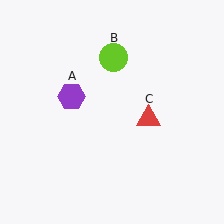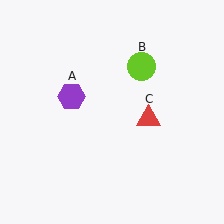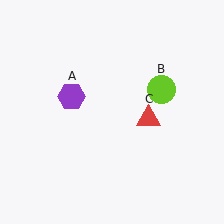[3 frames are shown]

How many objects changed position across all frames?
1 object changed position: lime circle (object B).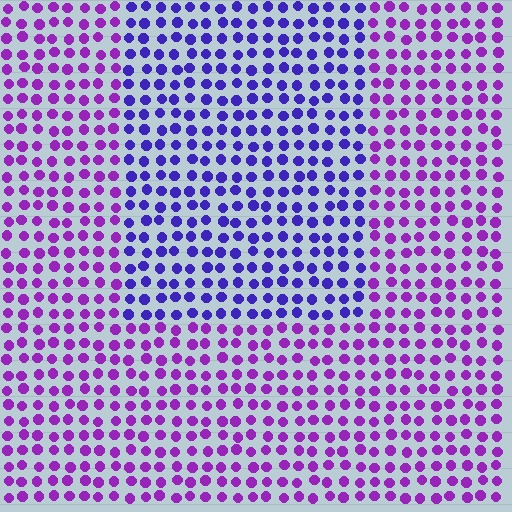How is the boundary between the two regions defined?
The boundary is defined purely by a slight shift in hue (about 37 degrees). Spacing, size, and orientation are identical on both sides.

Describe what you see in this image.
The image is filled with small purple elements in a uniform arrangement. A rectangle-shaped region is visible where the elements are tinted to a slightly different hue, forming a subtle color boundary.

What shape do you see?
I see a rectangle.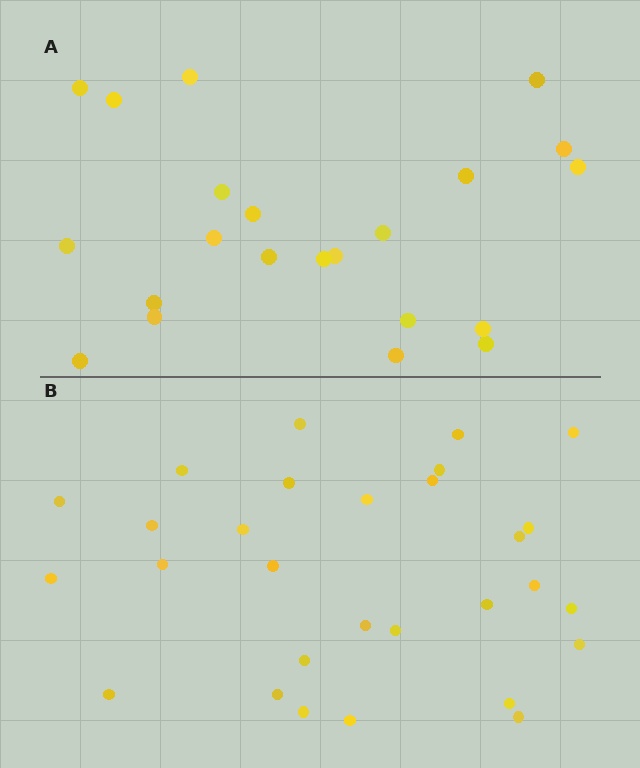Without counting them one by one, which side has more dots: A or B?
Region B (the bottom region) has more dots.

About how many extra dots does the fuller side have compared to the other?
Region B has roughly 8 or so more dots than region A.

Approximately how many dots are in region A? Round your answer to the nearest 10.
About 20 dots. (The exact count is 22, which rounds to 20.)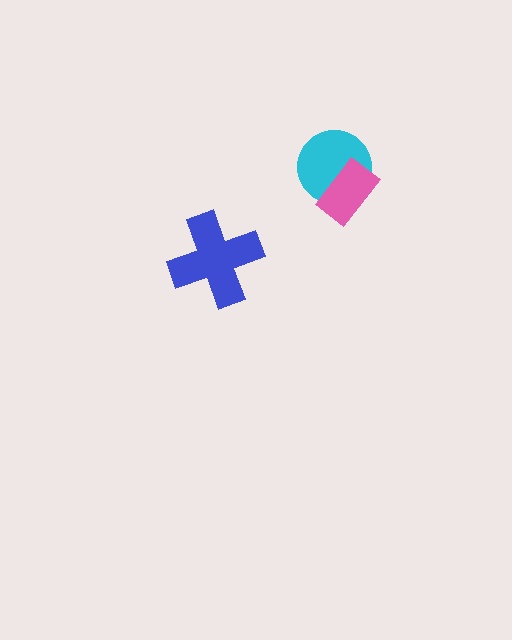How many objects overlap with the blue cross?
0 objects overlap with the blue cross.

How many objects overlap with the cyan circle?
1 object overlaps with the cyan circle.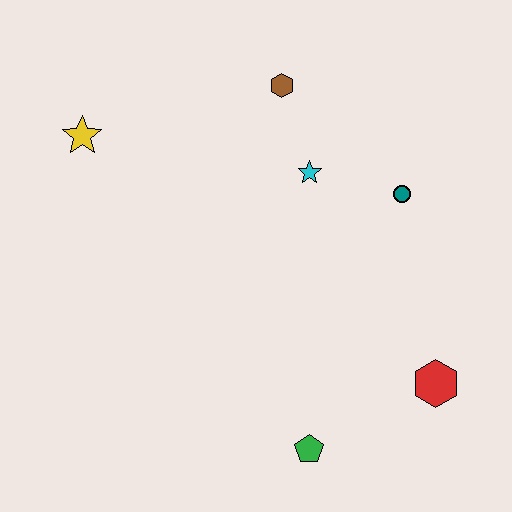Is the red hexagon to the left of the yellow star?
No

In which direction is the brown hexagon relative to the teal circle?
The brown hexagon is to the left of the teal circle.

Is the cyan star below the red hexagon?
No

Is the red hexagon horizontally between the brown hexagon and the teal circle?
No